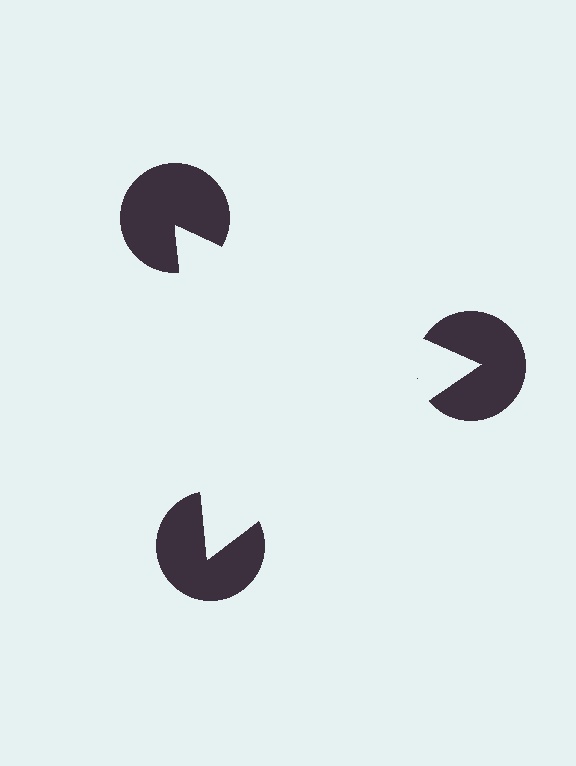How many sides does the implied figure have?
3 sides.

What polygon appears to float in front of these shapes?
An illusory triangle — its edges are inferred from the aligned wedge cuts in the pac-man discs, not physically drawn.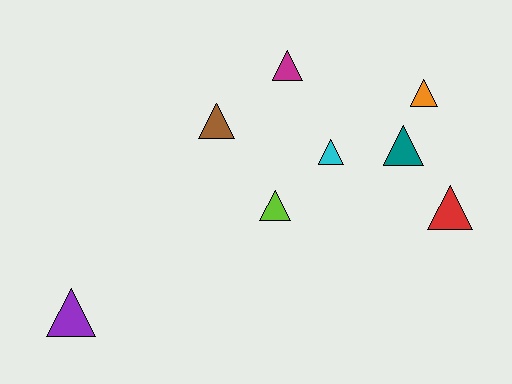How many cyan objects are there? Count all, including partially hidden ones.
There is 1 cyan object.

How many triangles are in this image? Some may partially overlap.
There are 8 triangles.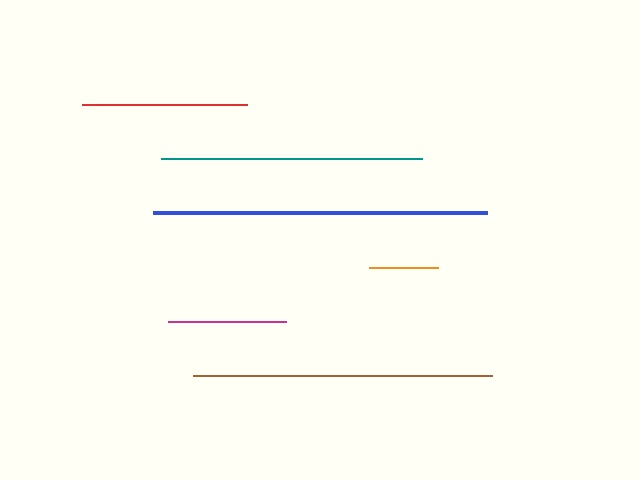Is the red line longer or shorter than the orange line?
The red line is longer than the orange line.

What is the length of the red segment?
The red segment is approximately 165 pixels long.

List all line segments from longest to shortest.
From longest to shortest: blue, brown, teal, red, magenta, orange.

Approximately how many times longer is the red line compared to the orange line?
The red line is approximately 2.4 times the length of the orange line.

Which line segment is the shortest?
The orange line is the shortest at approximately 69 pixels.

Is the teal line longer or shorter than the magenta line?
The teal line is longer than the magenta line.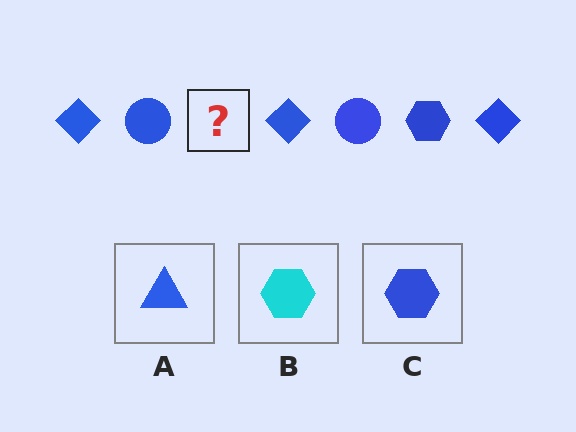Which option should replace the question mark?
Option C.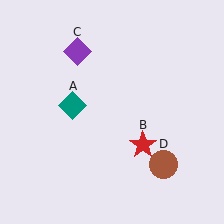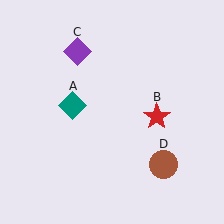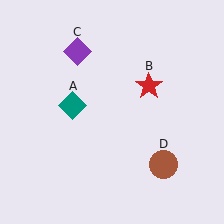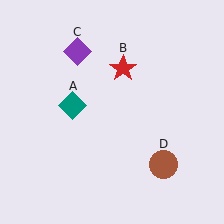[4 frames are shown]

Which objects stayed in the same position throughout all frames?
Teal diamond (object A) and purple diamond (object C) and brown circle (object D) remained stationary.